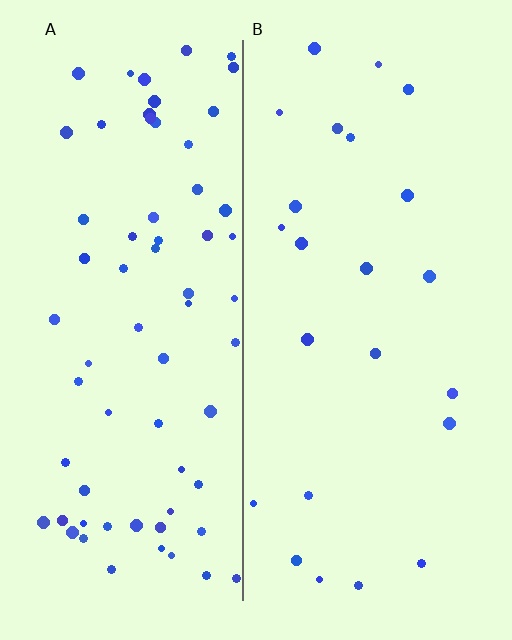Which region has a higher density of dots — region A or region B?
A (the left).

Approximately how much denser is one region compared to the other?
Approximately 2.9× — region A over region B.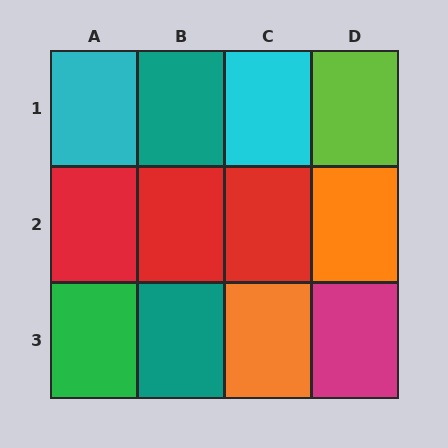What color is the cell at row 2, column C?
Red.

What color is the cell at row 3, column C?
Orange.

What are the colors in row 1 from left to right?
Cyan, teal, cyan, lime.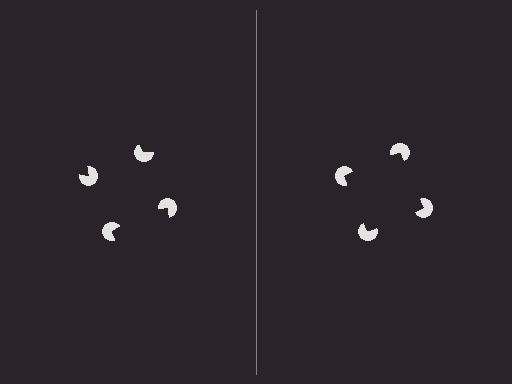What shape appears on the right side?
An illusory square.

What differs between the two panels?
The pac-man discs are positioned identically on both sides; only the wedge orientations differ. On the right they align to a square; on the left they are misaligned.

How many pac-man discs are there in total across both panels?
8 — 4 on each side.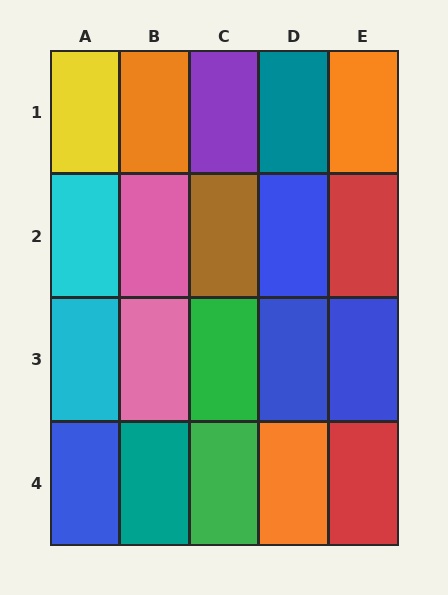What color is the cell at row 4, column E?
Red.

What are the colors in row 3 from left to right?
Cyan, pink, green, blue, blue.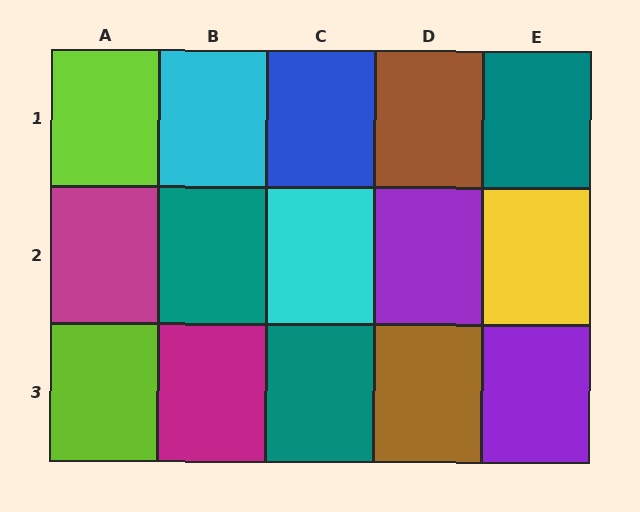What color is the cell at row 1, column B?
Cyan.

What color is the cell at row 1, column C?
Blue.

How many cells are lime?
2 cells are lime.